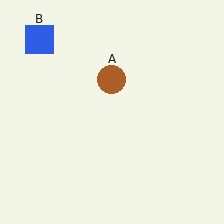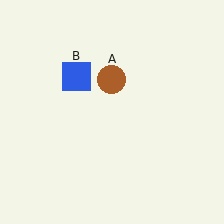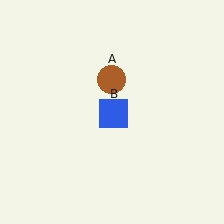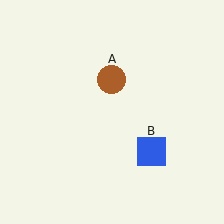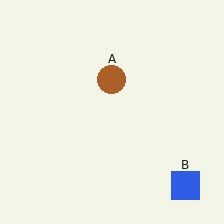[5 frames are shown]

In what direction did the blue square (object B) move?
The blue square (object B) moved down and to the right.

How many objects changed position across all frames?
1 object changed position: blue square (object B).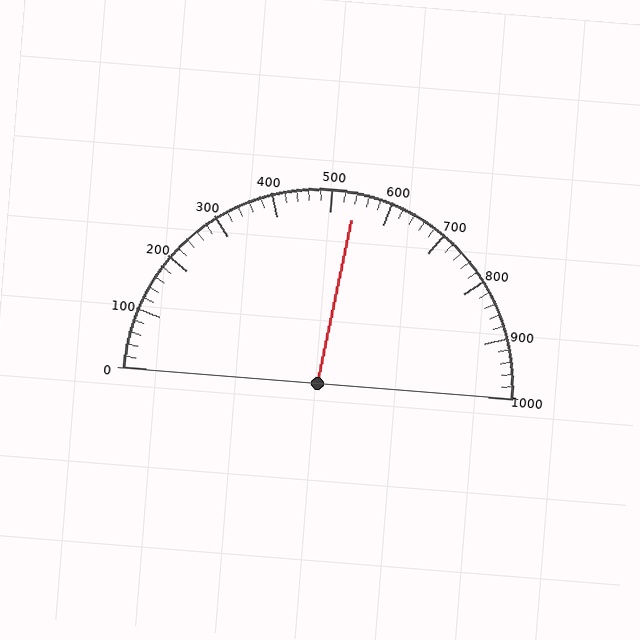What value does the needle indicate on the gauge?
The needle indicates approximately 540.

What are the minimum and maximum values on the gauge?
The gauge ranges from 0 to 1000.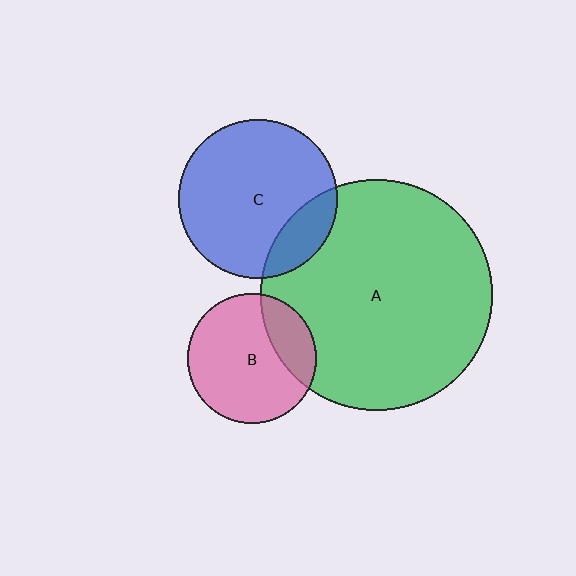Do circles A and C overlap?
Yes.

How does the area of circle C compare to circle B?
Approximately 1.5 times.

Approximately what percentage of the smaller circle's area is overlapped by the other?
Approximately 15%.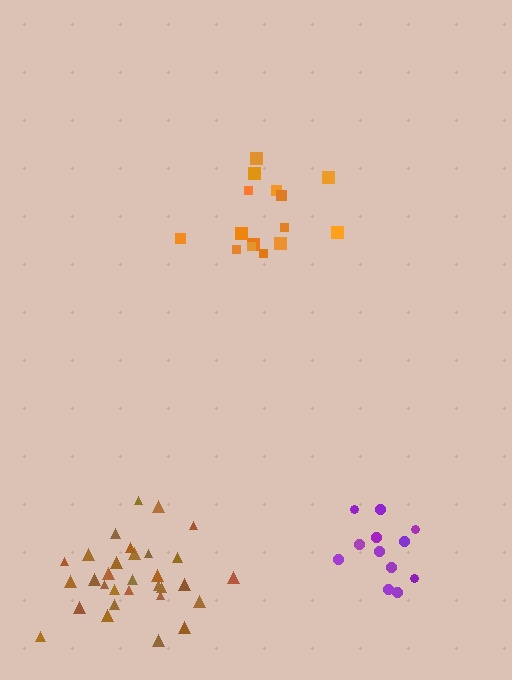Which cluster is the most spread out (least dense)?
Orange.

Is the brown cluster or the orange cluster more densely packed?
Brown.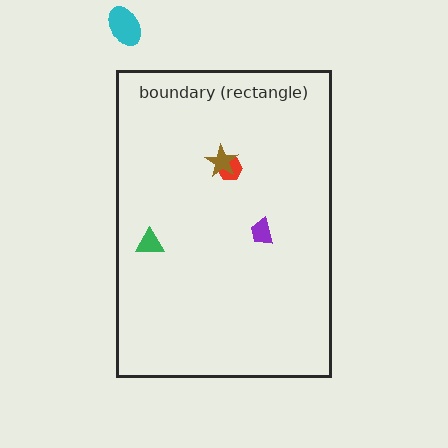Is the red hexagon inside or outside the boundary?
Inside.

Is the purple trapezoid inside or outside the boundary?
Inside.